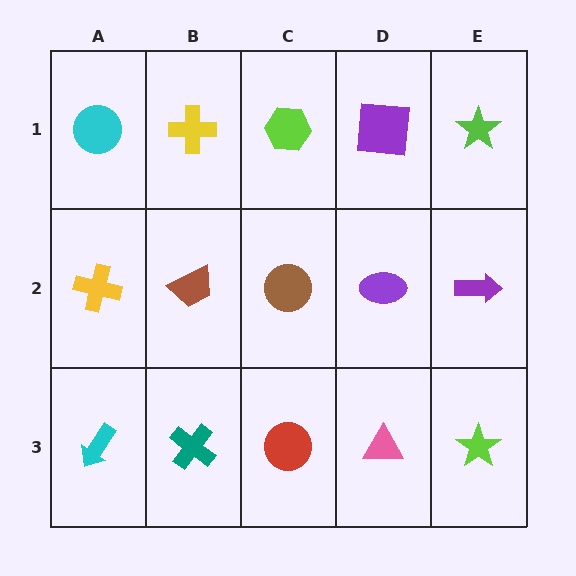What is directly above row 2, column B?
A yellow cross.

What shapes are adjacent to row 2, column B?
A yellow cross (row 1, column B), a teal cross (row 3, column B), a yellow cross (row 2, column A), a brown circle (row 2, column C).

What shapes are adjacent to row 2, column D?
A purple square (row 1, column D), a pink triangle (row 3, column D), a brown circle (row 2, column C), a purple arrow (row 2, column E).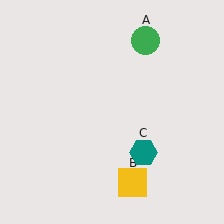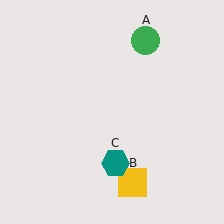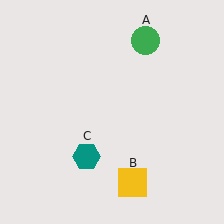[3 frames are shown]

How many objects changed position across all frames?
1 object changed position: teal hexagon (object C).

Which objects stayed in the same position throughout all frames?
Green circle (object A) and yellow square (object B) remained stationary.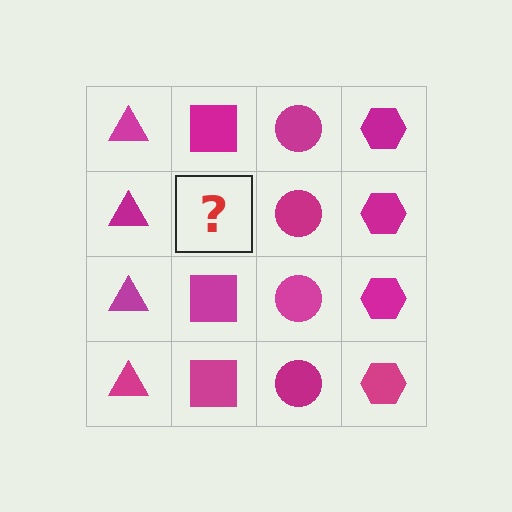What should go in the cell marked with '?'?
The missing cell should contain a magenta square.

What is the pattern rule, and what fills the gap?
The rule is that each column has a consistent shape. The gap should be filled with a magenta square.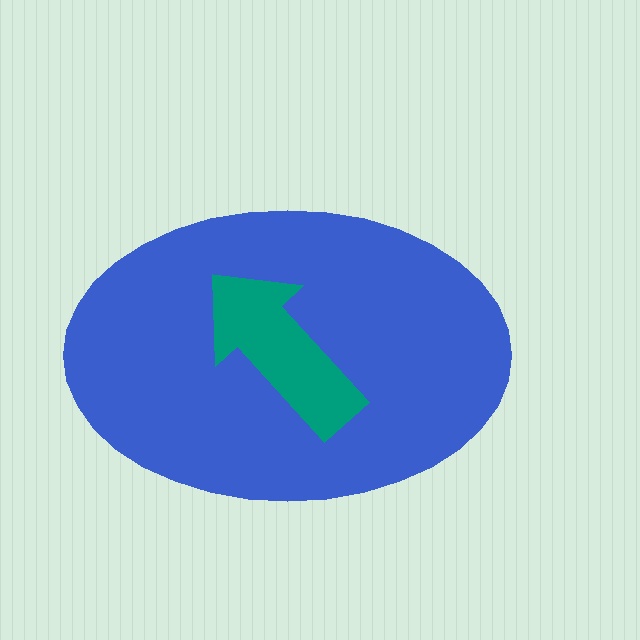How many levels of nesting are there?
2.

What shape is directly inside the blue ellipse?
The teal arrow.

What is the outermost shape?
The blue ellipse.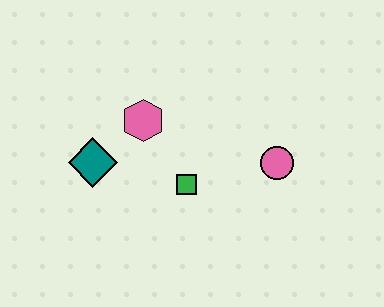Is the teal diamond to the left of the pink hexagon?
Yes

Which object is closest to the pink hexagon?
The teal diamond is closest to the pink hexagon.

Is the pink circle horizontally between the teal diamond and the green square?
No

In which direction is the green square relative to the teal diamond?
The green square is to the right of the teal diamond.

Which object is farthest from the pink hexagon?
The pink circle is farthest from the pink hexagon.